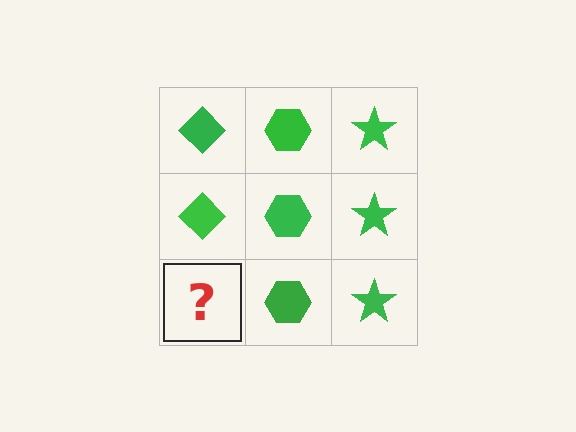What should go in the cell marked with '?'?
The missing cell should contain a green diamond.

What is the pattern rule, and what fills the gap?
The rule is that each column has a consistent shape. The gap should be filled with a green diamond.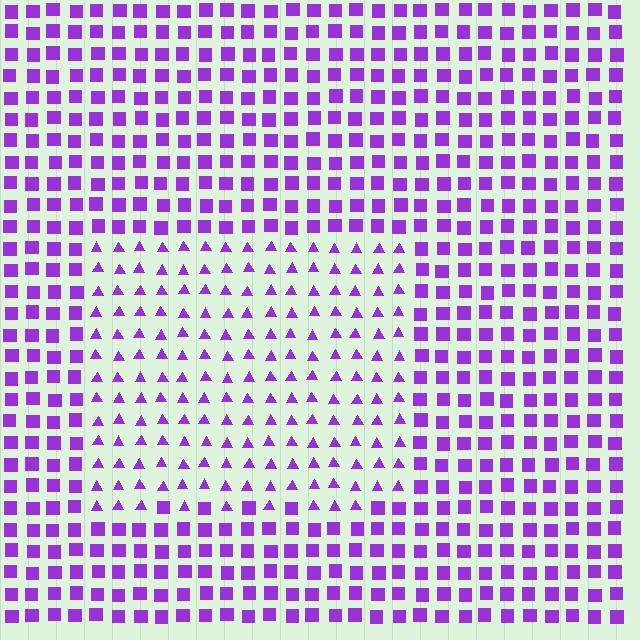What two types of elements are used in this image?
The image uses triangles inside the rectangle region and squares outside it.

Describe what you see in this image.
The image is filled with small purple elements arranged in a uniform grid. A rectangle-shaped region contains triangles, while the surrounding area contains squares. The boundary is defined purely by the change in element shape.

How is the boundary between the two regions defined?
The boundary is defined by a change in element shape: triangles inside vs. squares outside. All elements share the same color and spacing.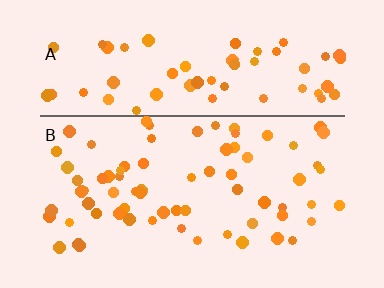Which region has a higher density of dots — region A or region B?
B (the bottom).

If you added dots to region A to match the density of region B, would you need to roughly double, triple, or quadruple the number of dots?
Approximately double.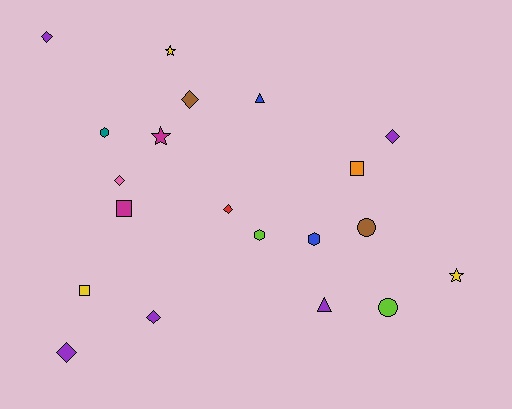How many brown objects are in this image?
There are 2 brown objects.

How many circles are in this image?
There are 2 circles.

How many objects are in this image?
There are 20 objects.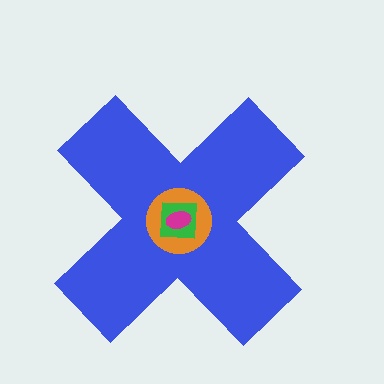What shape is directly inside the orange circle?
The green square.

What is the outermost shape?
The blue cross.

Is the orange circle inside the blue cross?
Yes.